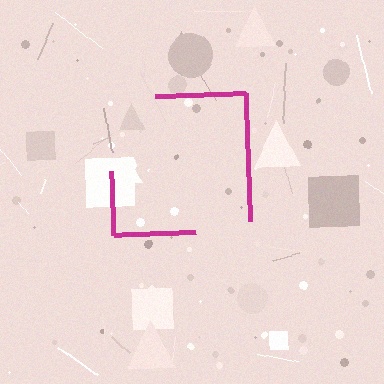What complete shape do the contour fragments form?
The contour fragments form a square.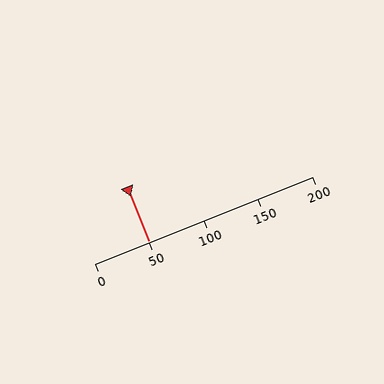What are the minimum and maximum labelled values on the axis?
The axis runs from 0 to 200.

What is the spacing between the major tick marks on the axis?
The major ticks are spaced 50 apart.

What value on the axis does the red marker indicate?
The marker indicates approximately 50.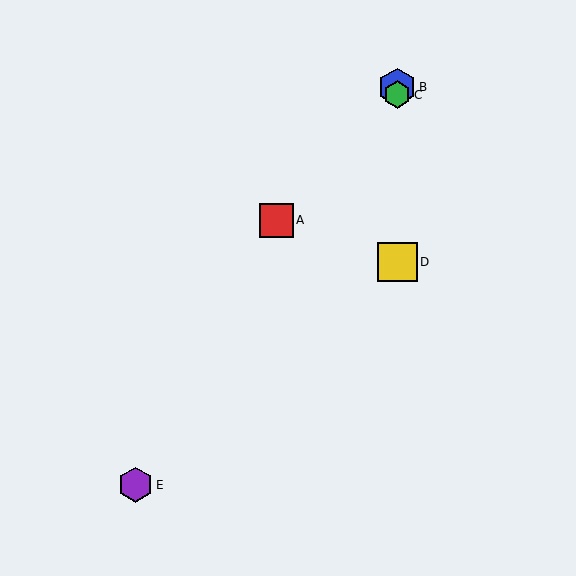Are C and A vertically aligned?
No, C is at x≈397 and A is at x≈276.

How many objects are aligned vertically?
3 objects (B, C, D) are aligned vertically.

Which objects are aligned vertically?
Objects B, C, D are aligned vertically.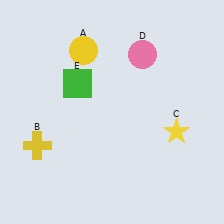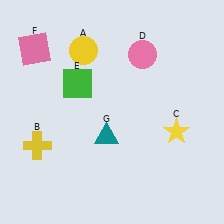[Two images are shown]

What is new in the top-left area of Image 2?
A pink square (F) was added in the top-left area of Image 2.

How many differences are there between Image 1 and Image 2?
There are 2 differences between the two images.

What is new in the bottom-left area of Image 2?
A teal triangle (G) was added in the bottom-left area of Image 2.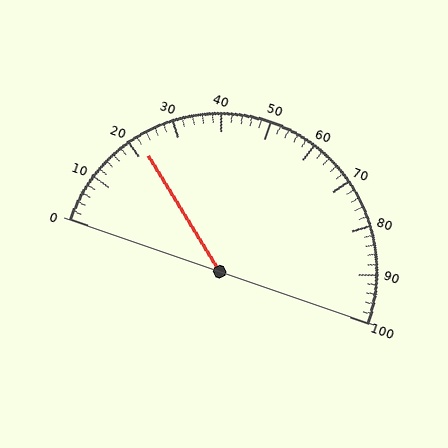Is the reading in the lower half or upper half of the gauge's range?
The reading is in the lower half of the range (0 to 100).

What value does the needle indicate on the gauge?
The needle indicates approximately 22.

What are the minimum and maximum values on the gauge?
The gauge ranges from 0 to 100.